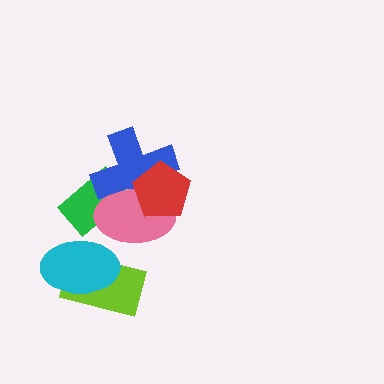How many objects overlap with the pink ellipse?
3 objects overlap with the pink ellipse.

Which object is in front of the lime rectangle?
The cyan ellipse is in front of the lime rectangle.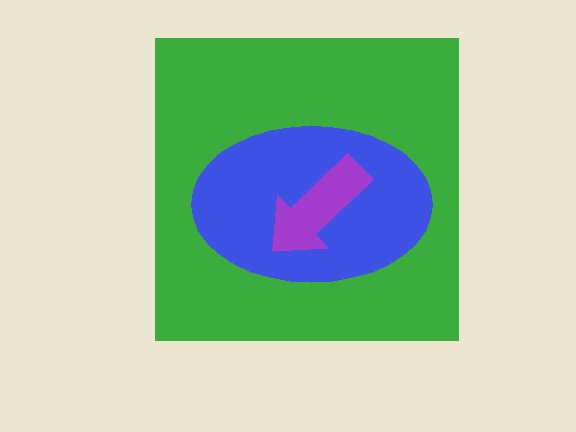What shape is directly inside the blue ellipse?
The purple arrow.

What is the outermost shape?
The green square.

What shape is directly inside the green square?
The blue ellipse.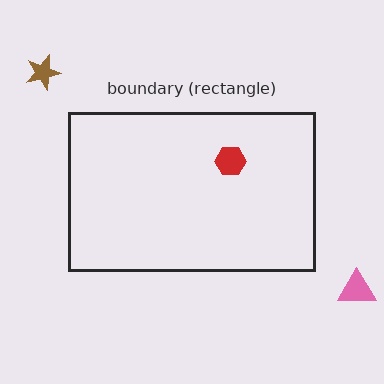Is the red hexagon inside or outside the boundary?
Inside.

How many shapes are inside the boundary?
1 inside, 2 outside.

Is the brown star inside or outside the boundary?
Outside.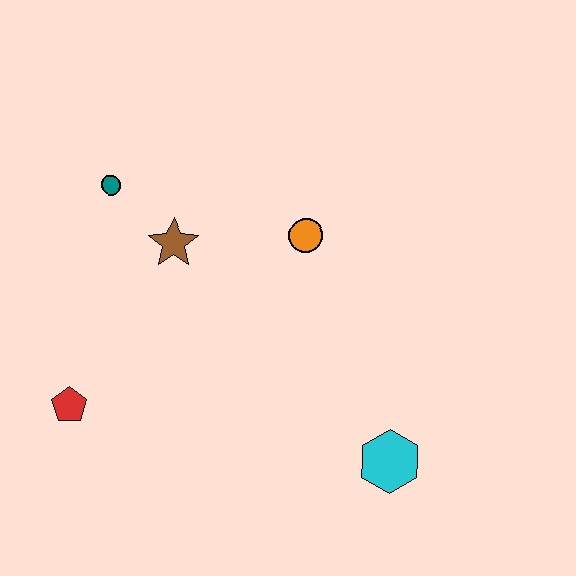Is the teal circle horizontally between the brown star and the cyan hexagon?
No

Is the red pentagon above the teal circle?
No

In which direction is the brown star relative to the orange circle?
The brown star is to the left of the orange circle.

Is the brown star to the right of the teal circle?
Yes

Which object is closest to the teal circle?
The brown star is closest to the teal circle.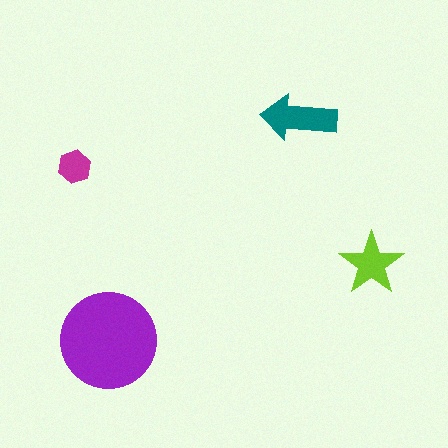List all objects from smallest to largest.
The magenta hexagon, the lime star, the teal arrow, the purple circle.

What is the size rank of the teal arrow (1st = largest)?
2nd.